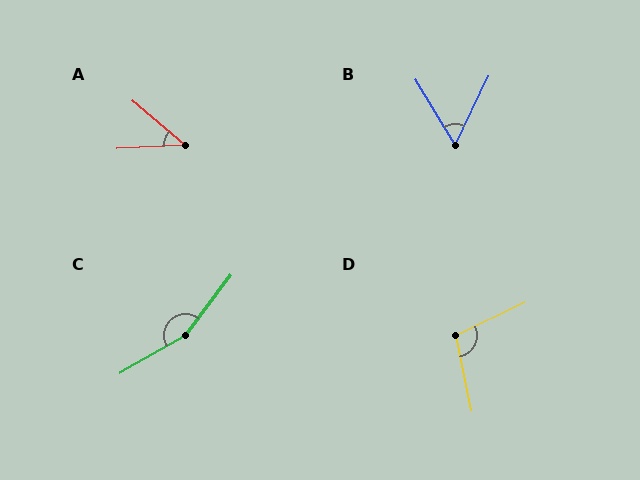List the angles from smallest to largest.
A (43°), B (57°), D (104°), C (157°).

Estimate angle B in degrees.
Approximately 57 degrees.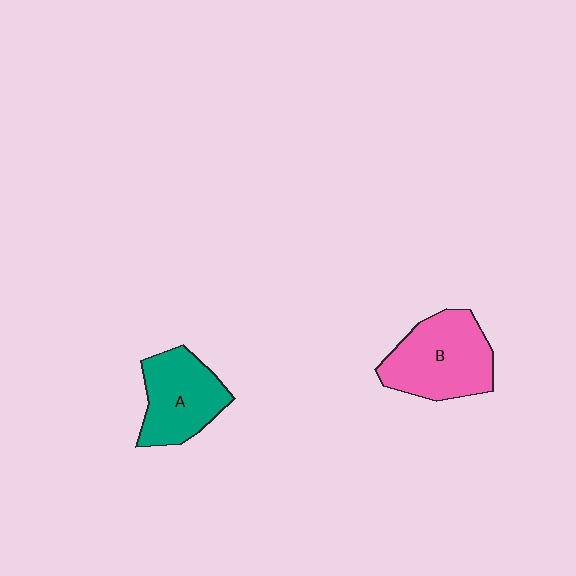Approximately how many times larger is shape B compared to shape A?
Approximately 1.2 times.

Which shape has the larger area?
Shape B (pink).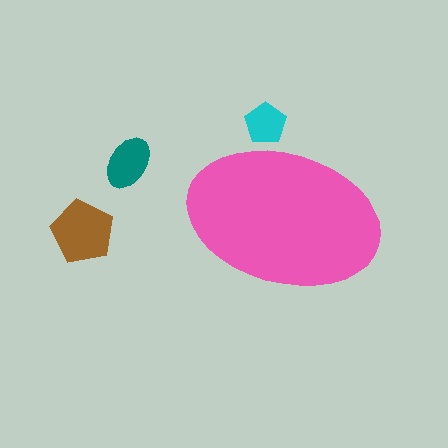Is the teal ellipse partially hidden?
No, the teal ellipse is fully visible.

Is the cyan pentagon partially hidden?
Yes, the cyan pentagon is partially hidden behind the pink ellipse.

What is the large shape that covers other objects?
A pink ellipse.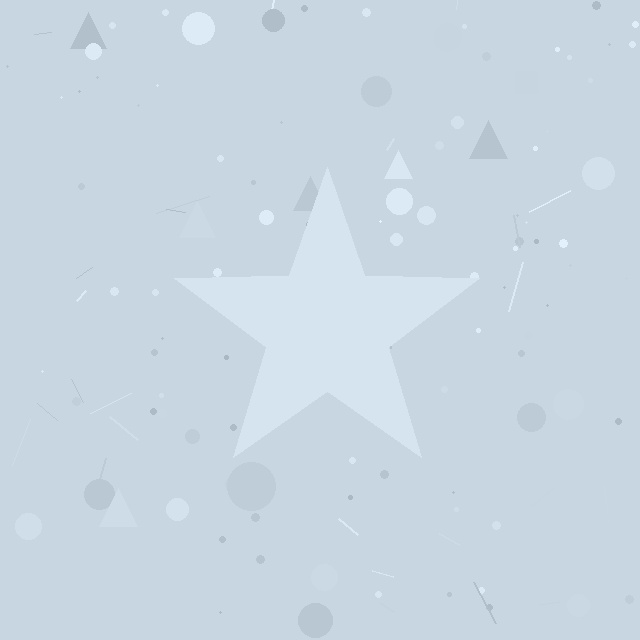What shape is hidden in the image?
A star is hidden in the image.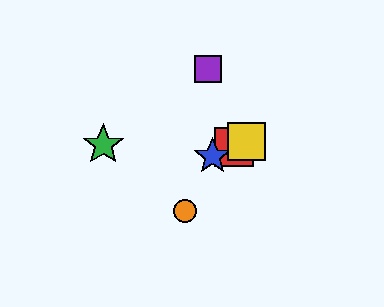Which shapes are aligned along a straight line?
The red square, the blue star, the yellow square are aligned along a straight line.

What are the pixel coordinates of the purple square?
The purple square is at (208, 69).